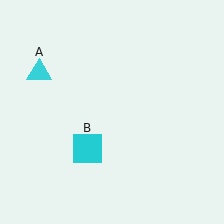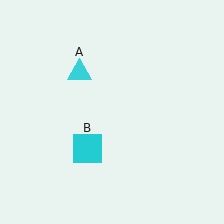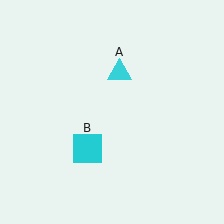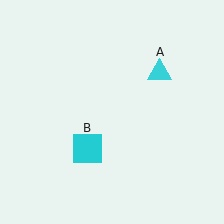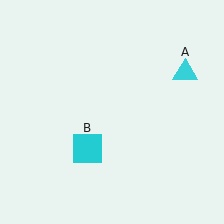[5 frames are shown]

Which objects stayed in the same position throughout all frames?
Cyan square (object B) remained stationary.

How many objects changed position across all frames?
1 object changed position: cyan triangle (object A).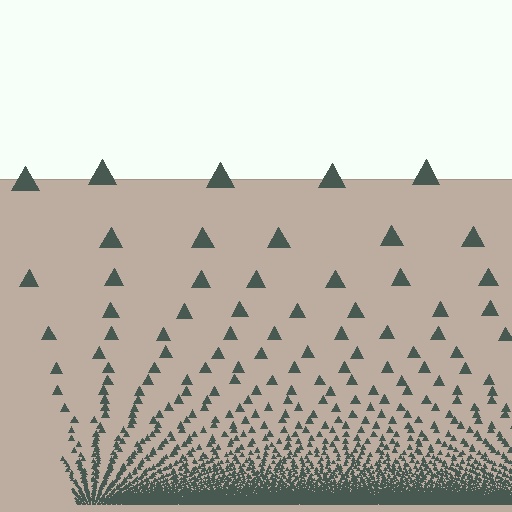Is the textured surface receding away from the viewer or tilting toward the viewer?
The surface appears to tilt toward the viewer. Texture elements get larger and sparser toward the top.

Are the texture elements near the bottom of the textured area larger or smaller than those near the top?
Smaller. The gradient is inverted — elements near the bottom are smaller and denser.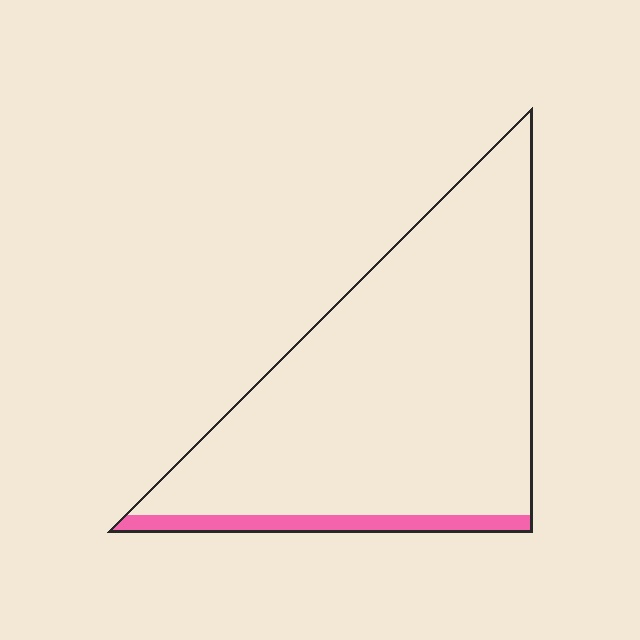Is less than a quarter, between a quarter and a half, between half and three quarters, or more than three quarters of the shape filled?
Less than a quarter.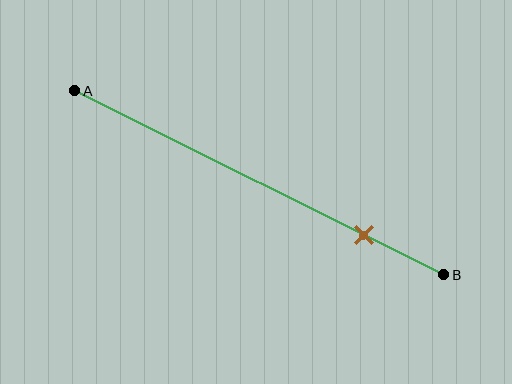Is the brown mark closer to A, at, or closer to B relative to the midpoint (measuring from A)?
The brown mark is closer to point B than the midpoint of segment AB.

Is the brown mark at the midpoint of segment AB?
No, the mark is at about 80% from A, not at the 50% midpoint.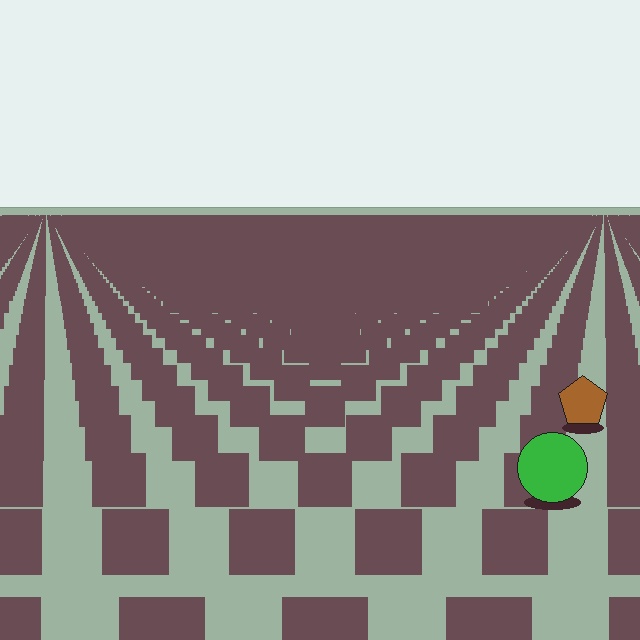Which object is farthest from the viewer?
The brown pentagon is farthest from the viewer. It appears smaller and the ground texture around it is denser.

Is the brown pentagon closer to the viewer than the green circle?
No. The green circle is closer — you can tell from the texture gradient: the ground texture is coarser near it.